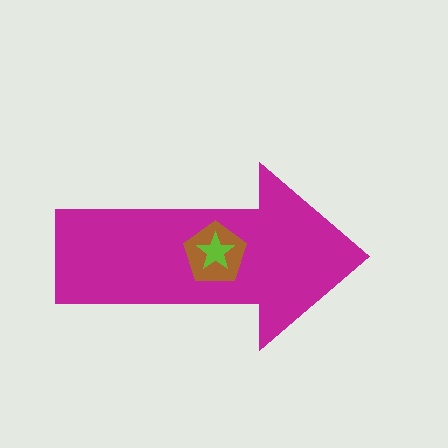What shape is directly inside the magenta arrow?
The brown pentagon.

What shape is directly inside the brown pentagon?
The lime star.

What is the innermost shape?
The lime star.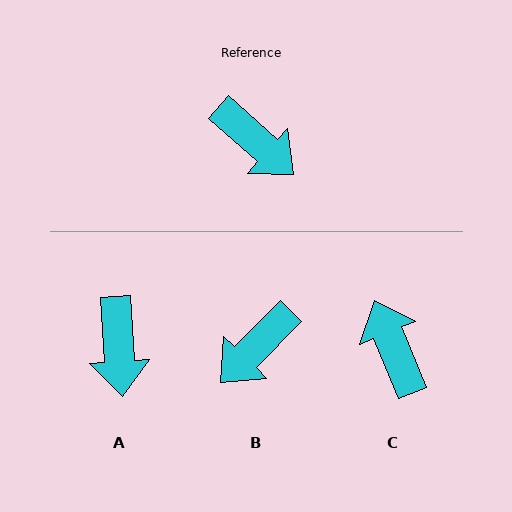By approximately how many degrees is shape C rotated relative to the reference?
Approximately 154 degrees counter-clockwise.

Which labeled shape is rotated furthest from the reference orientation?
C, about 154 degrees away.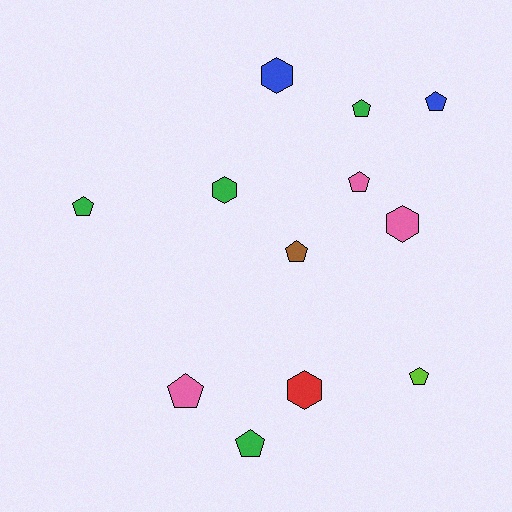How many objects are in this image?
There are 12 objects.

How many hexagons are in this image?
There are 4 hexagons.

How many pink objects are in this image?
There are 3 pink objects.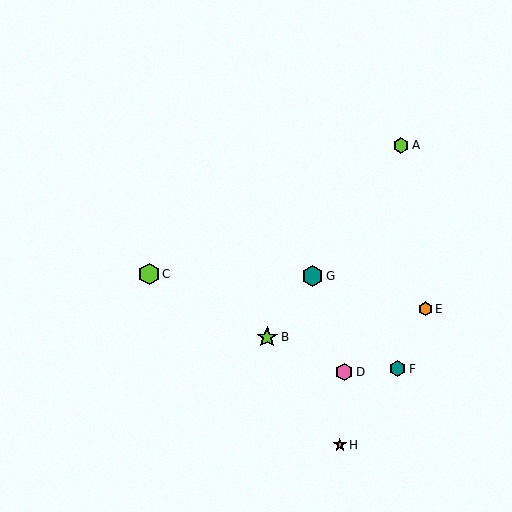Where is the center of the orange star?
The center of the orange star is at (340, 445).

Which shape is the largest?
The teal hexagon (labeled G) is the largest.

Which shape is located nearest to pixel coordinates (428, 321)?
The orange hexagon (labeled E) at (425, 309) is nearest to that location.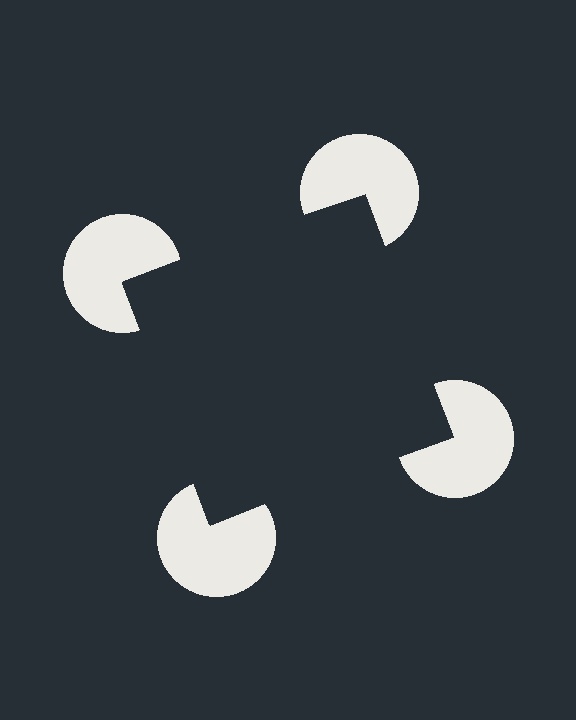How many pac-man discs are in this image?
There are 4 — one at each vertex of the illusory square.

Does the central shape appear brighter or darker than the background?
It typically appears slightly darker than the background, even though no actual brightness change is drawn.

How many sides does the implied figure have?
4 sides.